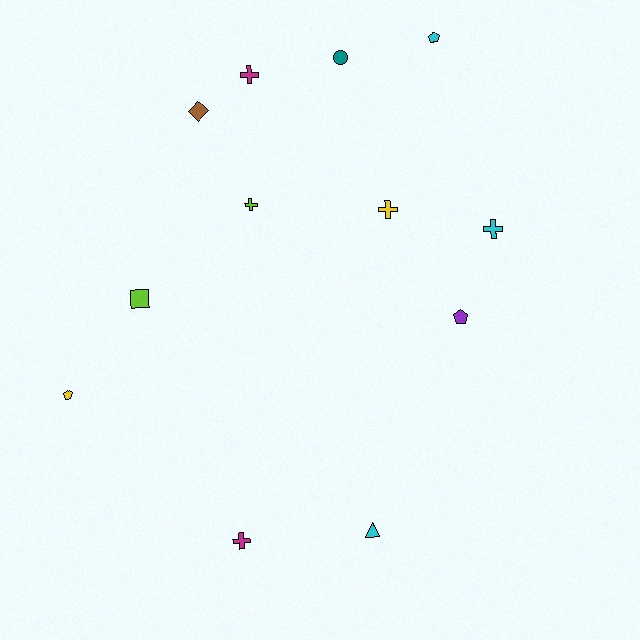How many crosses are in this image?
There are 5 crosses.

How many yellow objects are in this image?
There are 2 yellow objects.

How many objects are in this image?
There are 12 objects.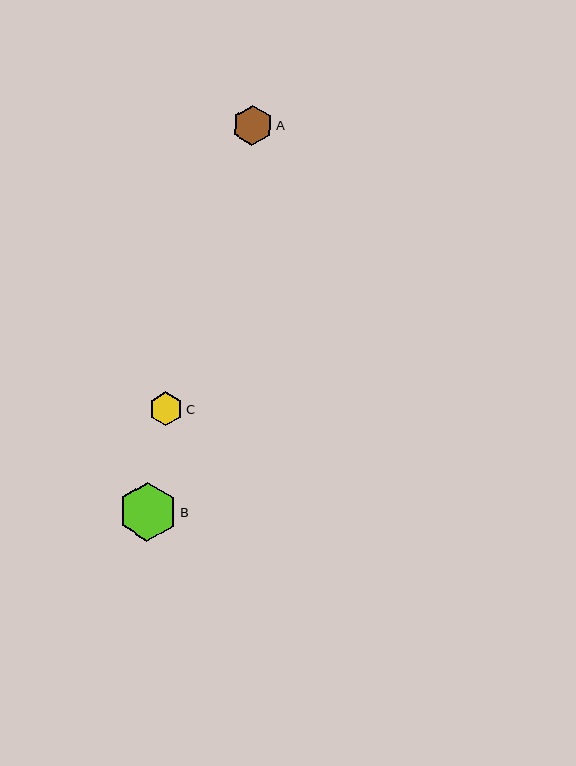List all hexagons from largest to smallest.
From largest to smallest: B, A, C.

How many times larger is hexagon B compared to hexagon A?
Hexagon B is approximately 1.5 times the size of hexagon A.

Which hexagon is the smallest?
Hexagon C is the smallest with a size of approximately 34 pixels.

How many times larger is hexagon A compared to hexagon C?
Hexagon A is approximately 1.2 times the size of hexagon C.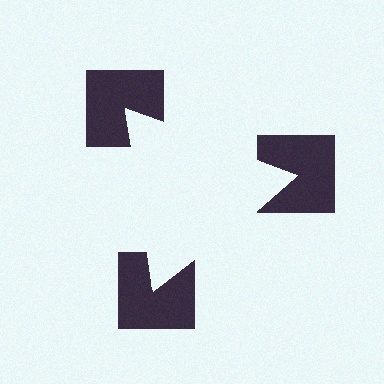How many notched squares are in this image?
There are 3 — one at each vertex of the illusory triangle.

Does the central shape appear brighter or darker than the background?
It typically appears slightly brighter than the background, even though no actual brightness change is drawn.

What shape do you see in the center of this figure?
An illusory triangle — its edges are inferred from the aligned wedge cuts in the notched squares, not physically drawn.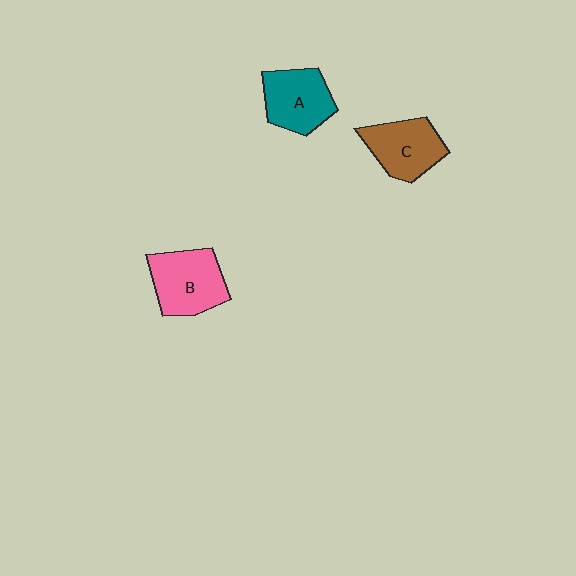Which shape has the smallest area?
Shape A (teal).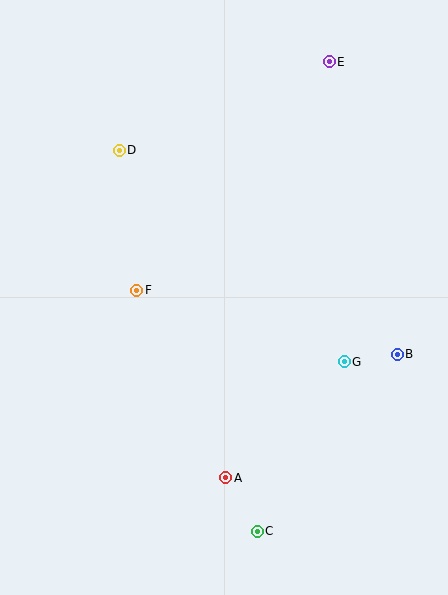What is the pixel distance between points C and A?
The distance between C and A is 62 pixels.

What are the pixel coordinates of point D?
Point D is at (119, 150).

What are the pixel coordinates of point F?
Point F is at (137, 290).